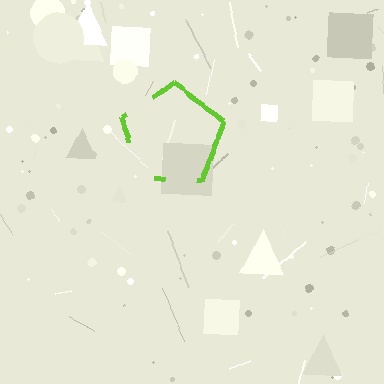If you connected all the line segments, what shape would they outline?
They would outline a pentagon.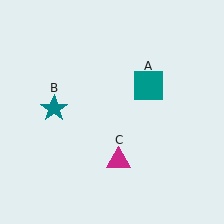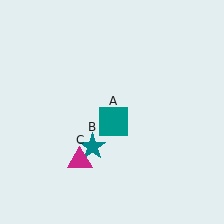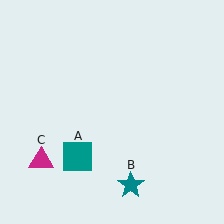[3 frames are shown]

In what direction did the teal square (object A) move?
The teal square (object A) moved down and to the left.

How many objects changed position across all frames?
3 objects changed position: teal square (object A), teal star (object B), magenta triangle (object C).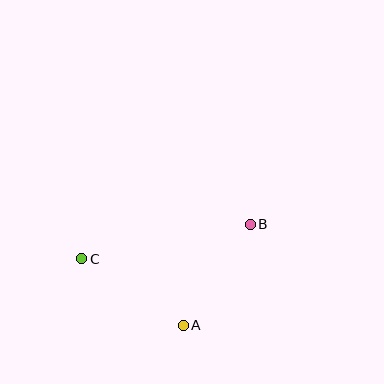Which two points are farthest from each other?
Points B and C are farthest from each other.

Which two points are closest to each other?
Points A and C are closest to each other.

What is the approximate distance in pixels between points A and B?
The distance between A and B is approximately 121 pixels.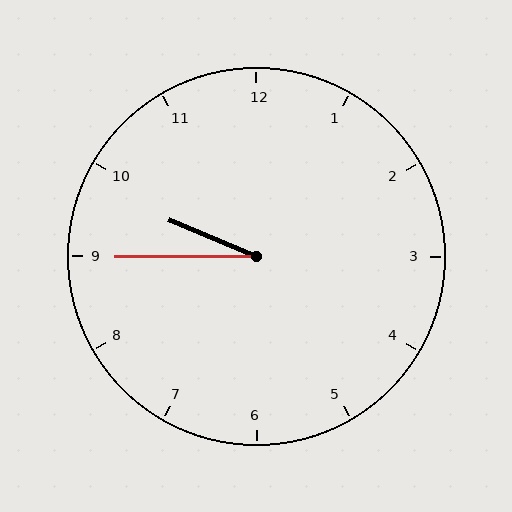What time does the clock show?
9:45.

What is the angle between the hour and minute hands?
Approximately 22 degrees.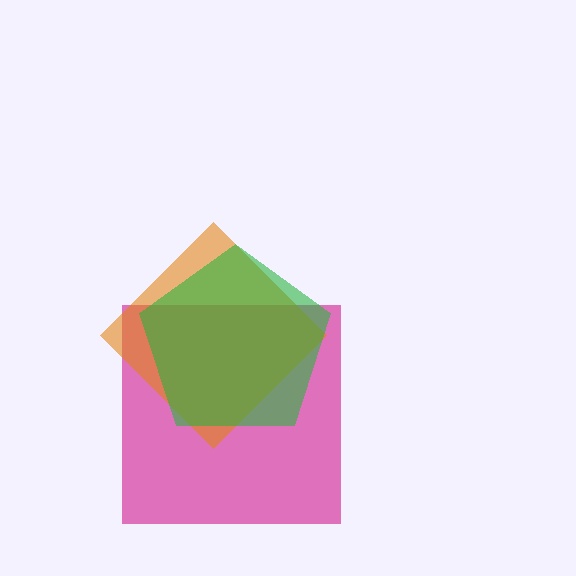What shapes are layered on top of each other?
The layered shapes are: a magenta square, an orange diamond, a green pentagon.